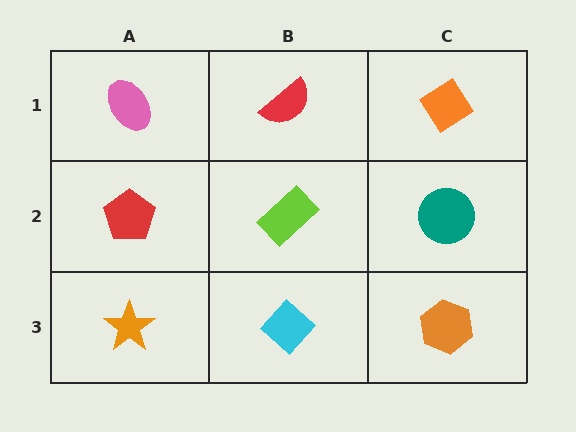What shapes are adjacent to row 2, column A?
A pink ellipse (row 1, column A), an orange star (row 3, column A), a lime rectangle (row 2, column B).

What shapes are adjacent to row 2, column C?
An orange diamond (row 1, column C), an orange hexagon (row 3, column C), a lime rectangle (row 2, column B).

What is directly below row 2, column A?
An orange star.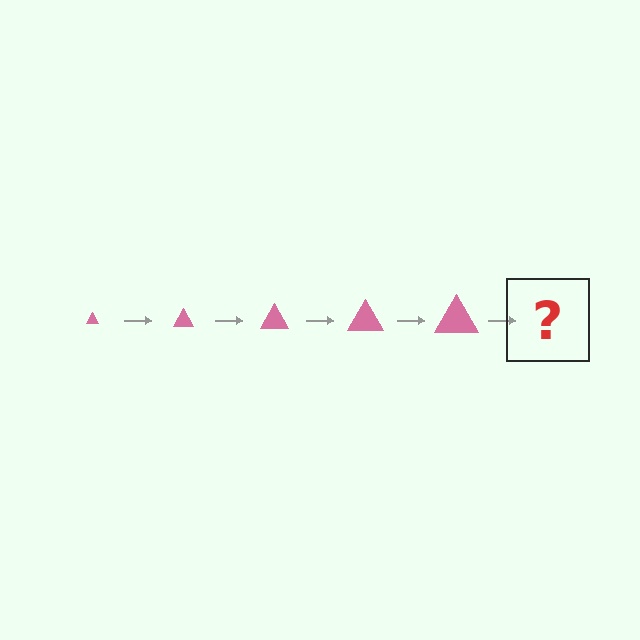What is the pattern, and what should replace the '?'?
The pattern is that the triangle gets progressively larger each step. The '?' should be a pink triangle, larger than the previous one.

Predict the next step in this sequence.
The next step is a pink triangle, larger than the previous one.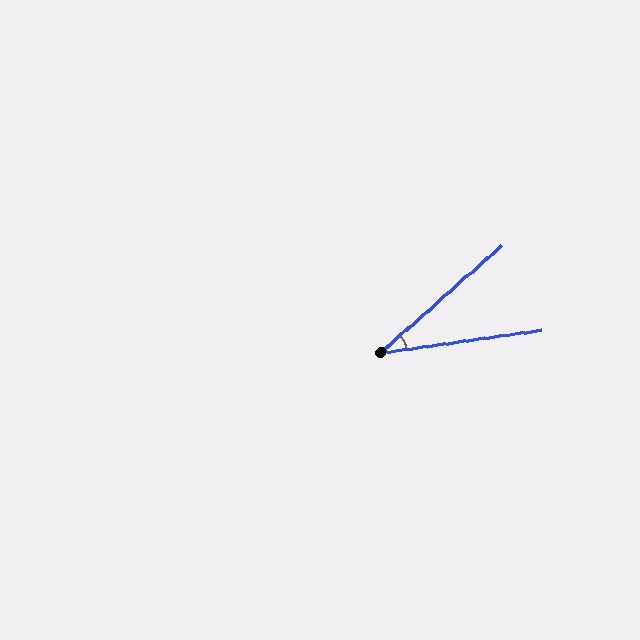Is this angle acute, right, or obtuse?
It is acute.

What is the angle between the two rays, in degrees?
Approximately 33 degrees.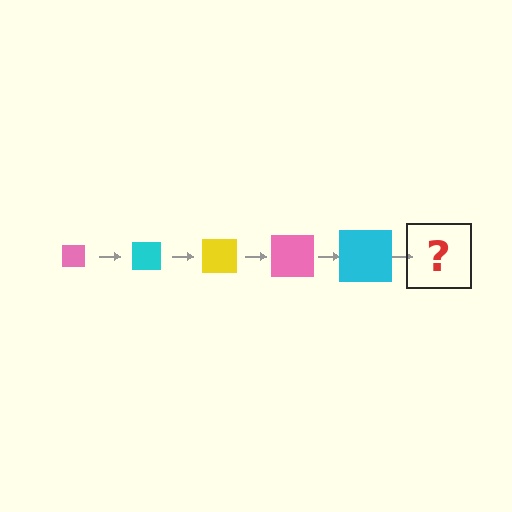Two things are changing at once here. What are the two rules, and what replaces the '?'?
The two rules are that the square grows larger each step and the color cycles through pink, cyan, and yellow. The '?' should be a yellow square, larger than the previous one.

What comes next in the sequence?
The next element should be a yellow square, larger than the previous one.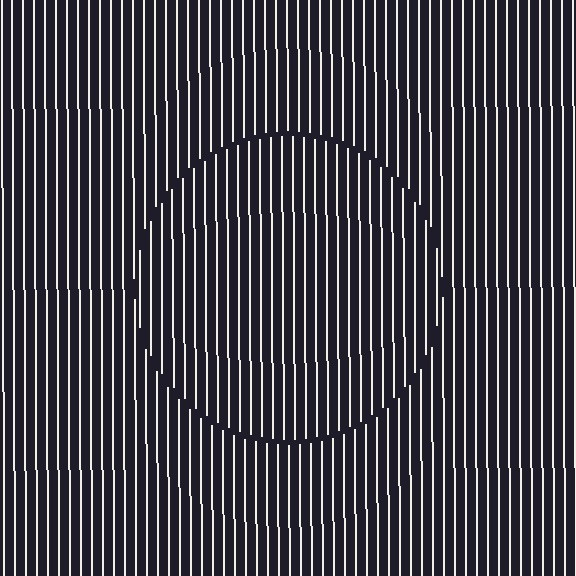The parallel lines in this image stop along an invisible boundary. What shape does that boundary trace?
An illusory circle. The interior of the shape contains the same grating, shifted by half a period — the contour is defined by the phase discontinuity where line-ends from the inner and outer gratings abut.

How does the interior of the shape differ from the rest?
The interior of the shape contains the same grating, shifted by half a period — the contour is defined by the phase discontinuity where line-ends from the inner and outer gratings abut.